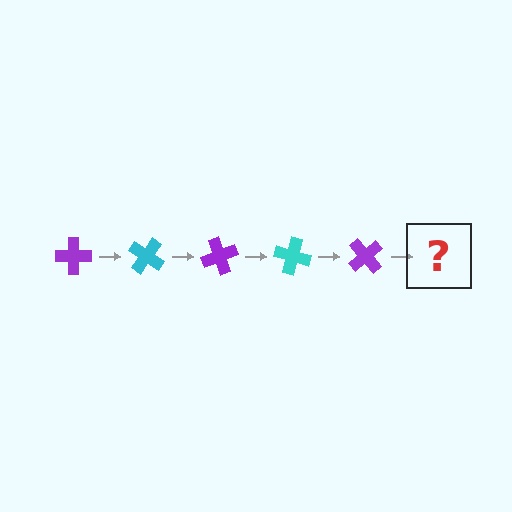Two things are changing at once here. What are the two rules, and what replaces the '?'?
The two rules are that it rotates 35 degrees each step and the color cycles through purple and cyan. The '?' should be a cyan cross, rotated 175 degrees from the start.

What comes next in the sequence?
The next element should be a cyan cross, rotated 175 degrees from the start.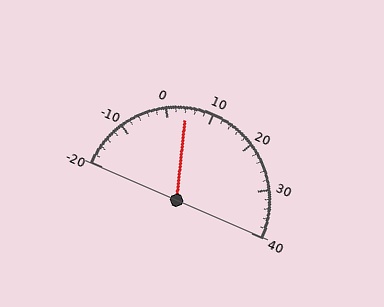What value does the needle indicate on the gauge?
The needle indicates approximately 4.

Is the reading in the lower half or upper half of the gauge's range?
The reading is in the lower half of the range (-20 to 40).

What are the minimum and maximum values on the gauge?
The gauge ranges from -20 to 40.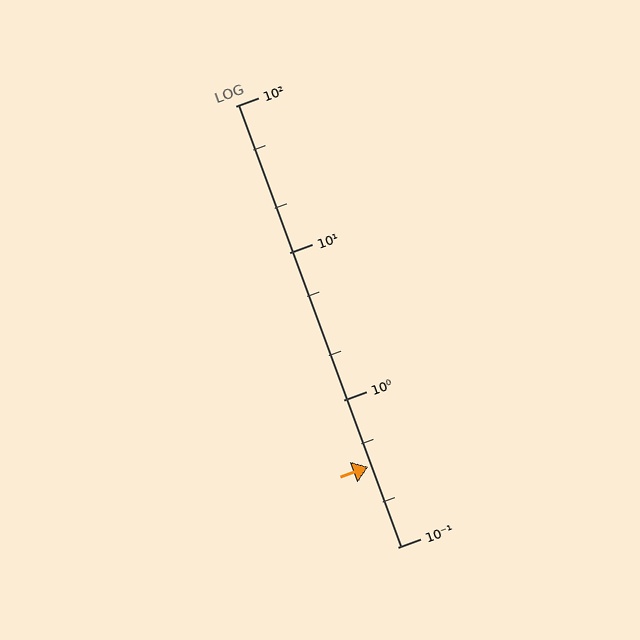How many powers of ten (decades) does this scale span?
The scale spans 3 decades, from 0.1 to 100.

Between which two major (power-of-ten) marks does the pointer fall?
The pointer is between 0.1 and 1.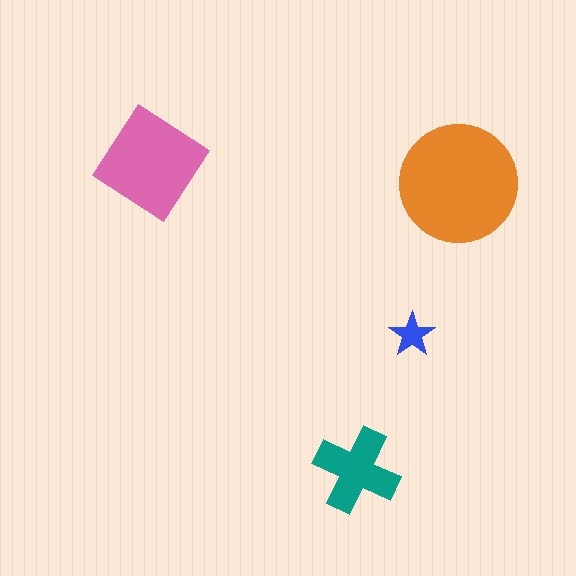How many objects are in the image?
There are 4 objects in the image.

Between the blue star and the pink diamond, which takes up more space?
The pink diamond.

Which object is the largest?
The orange circle.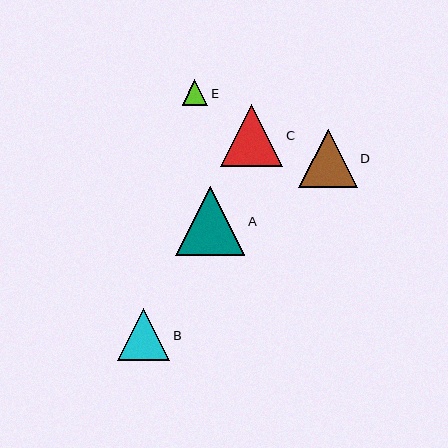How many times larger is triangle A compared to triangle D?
Triangle A is approximately 1.2 times the size of triangle D.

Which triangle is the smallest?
Triangle E is the smallest with a size of approximately 26 pixels.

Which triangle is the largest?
Triangle A is the largest with a size of approximately 69 pixels.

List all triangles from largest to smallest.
From largest to smallest: A, C, D, B, E.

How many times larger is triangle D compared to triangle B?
Triangle D is approximately 1.1 times the size of triangle B.